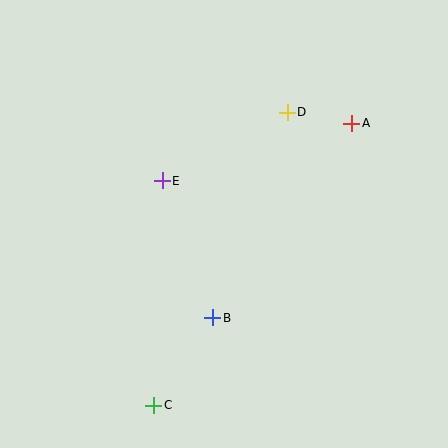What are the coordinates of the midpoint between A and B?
The midpoint between A and B is at (282, 221).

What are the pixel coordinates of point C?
Point C is at (154, 405).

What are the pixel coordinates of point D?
Point D is at (287, 112).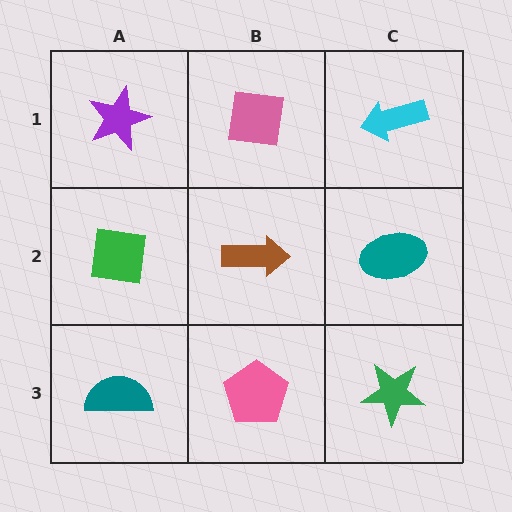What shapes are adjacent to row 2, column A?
A purple star (row 1, column A), a teal semicircle (row 3, column A), a brown arrow (row 2, column B).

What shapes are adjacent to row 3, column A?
A green square (row 2, column A), a pink pentagon (row 3, column B).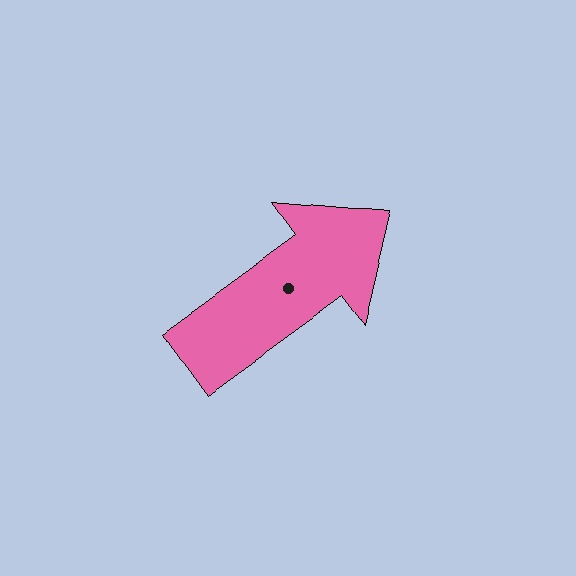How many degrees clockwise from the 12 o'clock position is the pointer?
Approximately 54 degrees.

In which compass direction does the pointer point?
Northeast.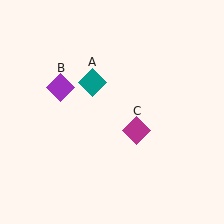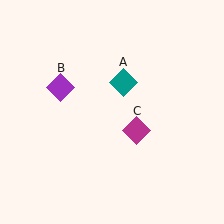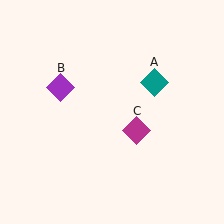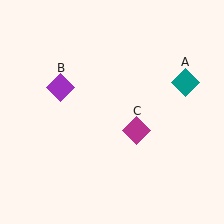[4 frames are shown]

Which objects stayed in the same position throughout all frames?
Purple diamond (object B) and magenta diamond (object C) remained stationary.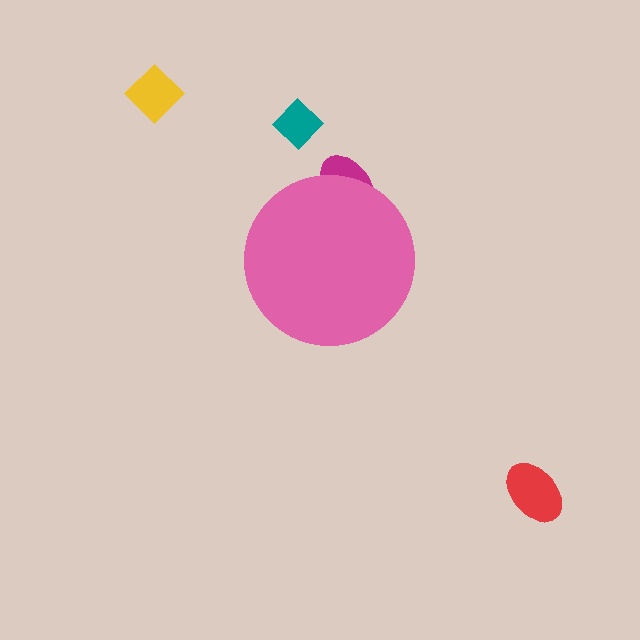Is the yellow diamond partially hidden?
No, the yellow diamond is fully visible.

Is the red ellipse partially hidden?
No, the red ellipse is fully visible.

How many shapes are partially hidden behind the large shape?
1 shape is partially hidden.